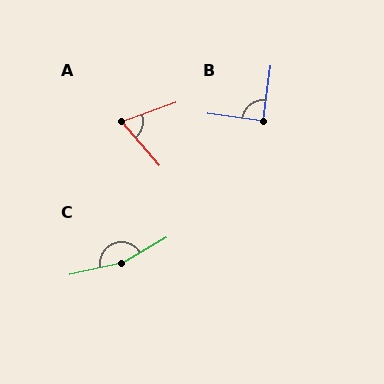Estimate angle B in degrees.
Approximately 90 degrees.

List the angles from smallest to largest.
A (69°), B (90°), C (162°).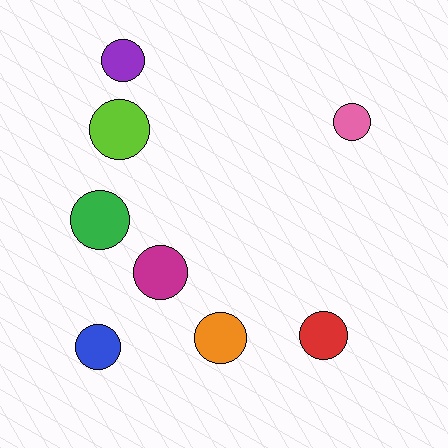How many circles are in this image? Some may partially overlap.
There are 8 circles.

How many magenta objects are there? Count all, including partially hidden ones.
There is 1 magenta object.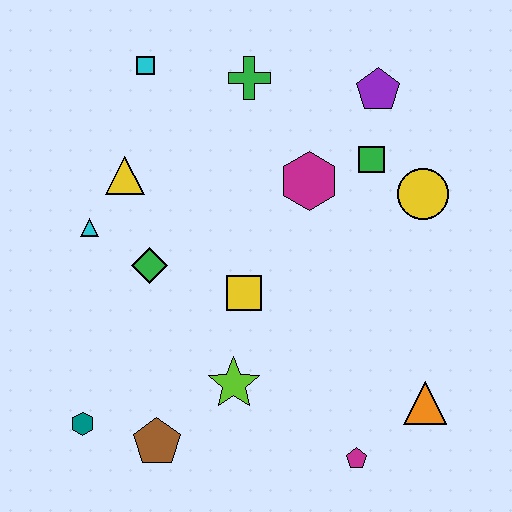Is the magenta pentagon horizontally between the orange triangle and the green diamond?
Yes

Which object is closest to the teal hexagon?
The brown pentagon is closest to the teal hexagon.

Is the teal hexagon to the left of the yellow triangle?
Yes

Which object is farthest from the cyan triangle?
The orange triangle is farthest from the cyan triangle.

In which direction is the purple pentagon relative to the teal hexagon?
The purple pentagon is above the teal hexagon.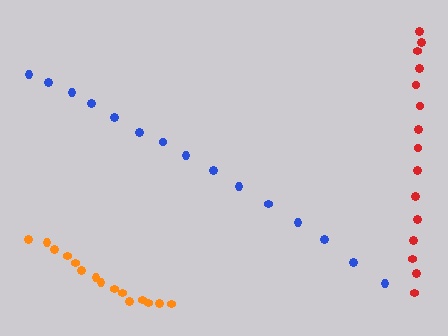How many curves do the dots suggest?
There are 3 distinct paths.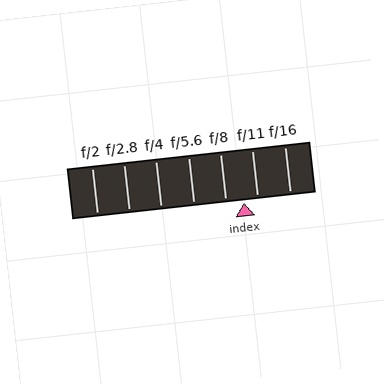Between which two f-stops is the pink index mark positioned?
The index mark is between f/8 and f/11.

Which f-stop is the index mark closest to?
The index mark is closest to f/11.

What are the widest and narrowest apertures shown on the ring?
The widest aperture shown is f/2 and the narrowest is f/16.